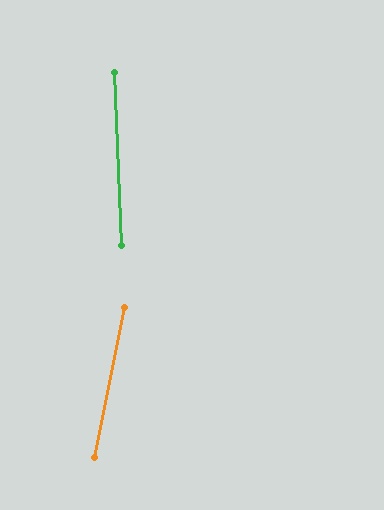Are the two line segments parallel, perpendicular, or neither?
Neither parallel nor perpendicular — they differ by about 13°.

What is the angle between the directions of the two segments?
Approximately 13 degrees.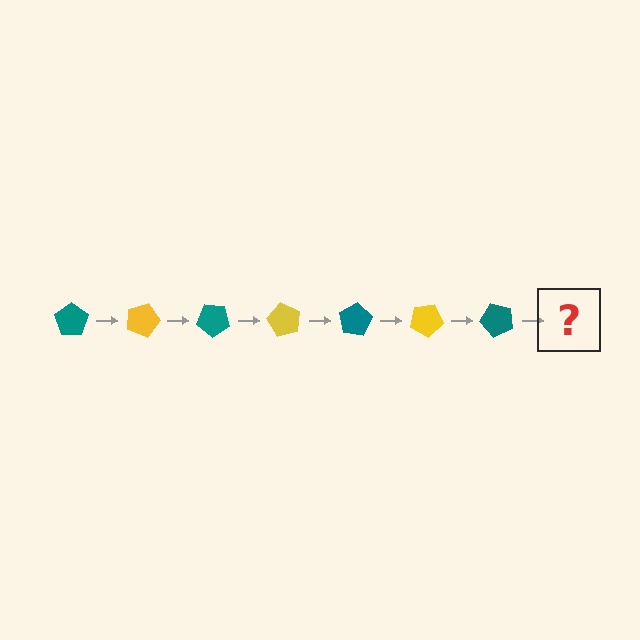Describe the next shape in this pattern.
It should be a yellow pentagon, rotated 140 degrees from the start.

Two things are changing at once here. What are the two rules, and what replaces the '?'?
The two rules are that it rotates 20 degrees each step and the color cycles through teal and yellow. The '?' should be a yellow pentagon, rotated 140 degrees from the start.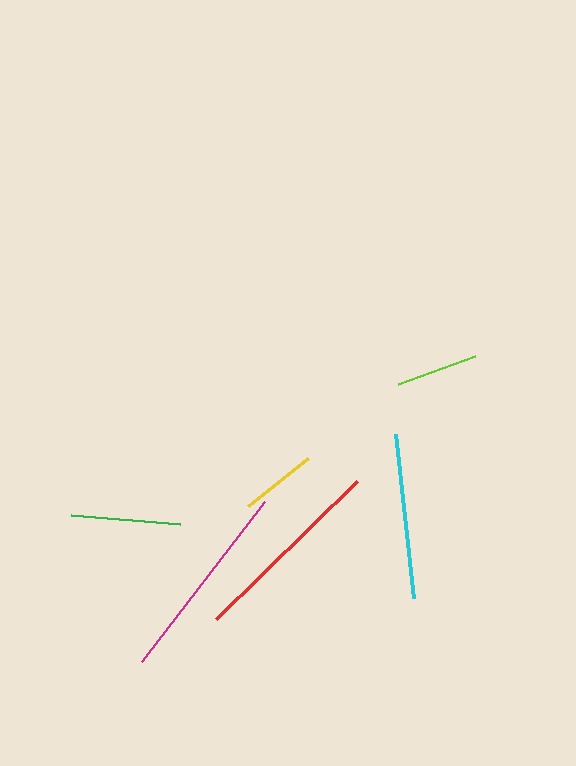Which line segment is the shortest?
The yellow line is the shortest at approximately 76 pixels.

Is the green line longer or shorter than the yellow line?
The green line is longer than the yellow line.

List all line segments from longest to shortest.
From longest to shortest: magenta, red, cyan, green, lime, yellow.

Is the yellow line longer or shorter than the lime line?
The lime line is longer than the yellow line.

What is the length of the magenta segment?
The magenta segment is approximately 201 pixels long.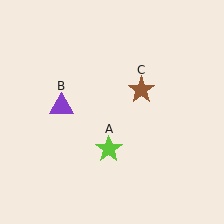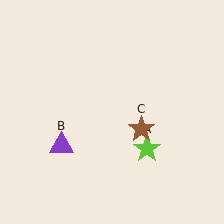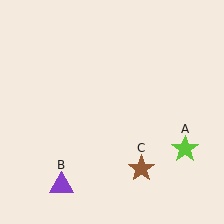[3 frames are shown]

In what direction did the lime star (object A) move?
The lime star (object A) moved right.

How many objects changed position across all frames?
3 objects changed position: lime star (object A), purple triangle (object B), brown star (object C).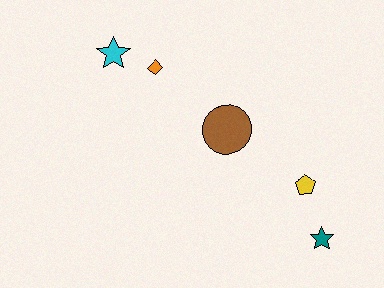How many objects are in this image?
There are 5 objects.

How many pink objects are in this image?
There are no pink objects.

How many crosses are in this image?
There are no crosses.